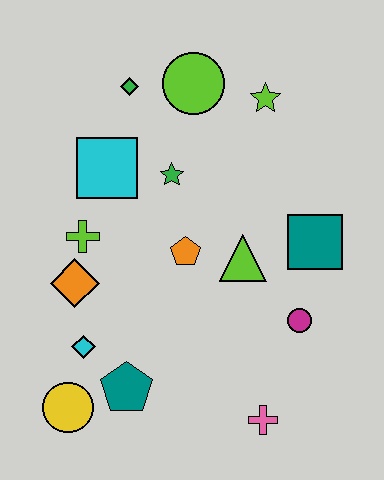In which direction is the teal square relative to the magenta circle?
The teal square is above the magenta circle.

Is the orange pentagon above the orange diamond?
Yes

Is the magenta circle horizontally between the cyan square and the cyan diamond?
No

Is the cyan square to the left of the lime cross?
No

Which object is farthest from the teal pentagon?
The lime star is farthest from the teal pentagon.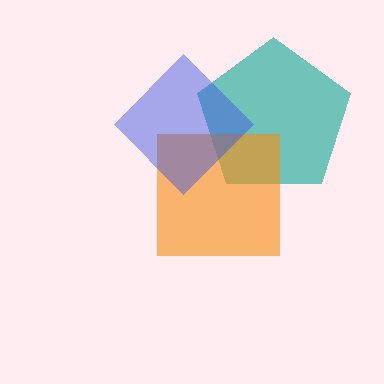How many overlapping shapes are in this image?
There are 3 overlapping shapes in the image.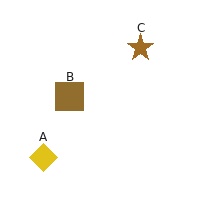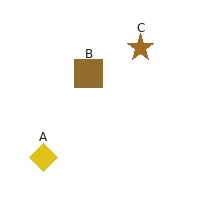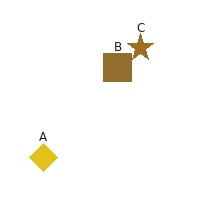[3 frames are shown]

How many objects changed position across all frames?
1 object changed position: brown square (object B).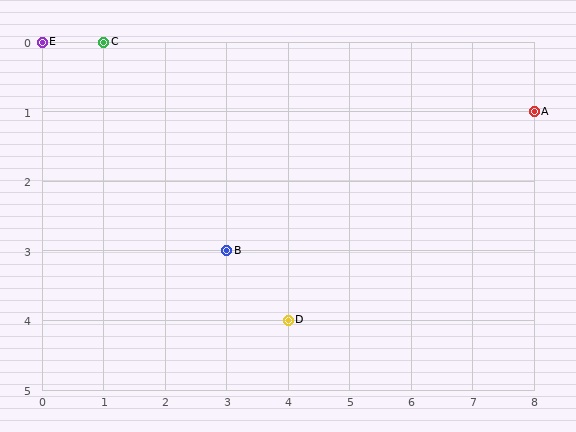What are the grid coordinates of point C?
Point C is at grid coordinates (1, 0).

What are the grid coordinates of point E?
Point E is at grid coordinates (0, 0).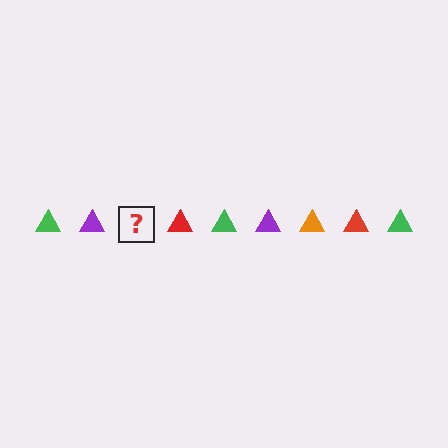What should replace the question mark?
The question mark should be replaced with an orange triangle.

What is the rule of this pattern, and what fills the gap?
The rule is that the pattern cycles through green, purple, orange, red triangles. The gap should be filled with an orange triangle.